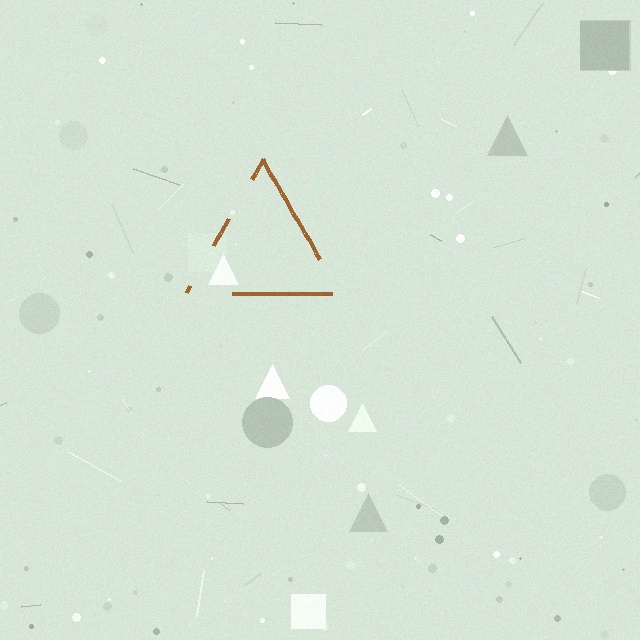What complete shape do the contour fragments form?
The contour fragments form a triangle.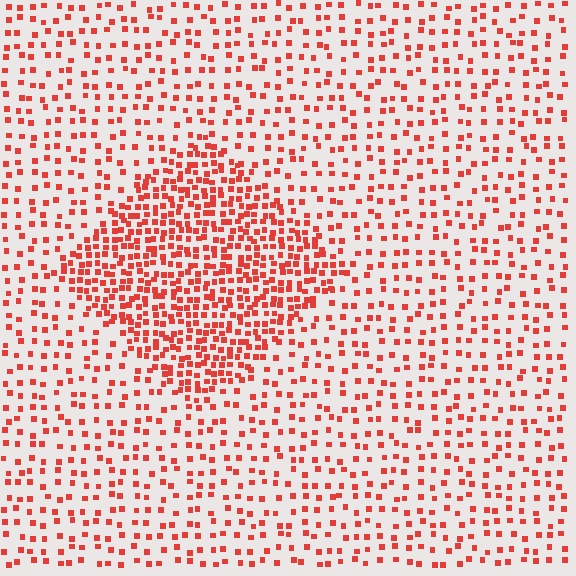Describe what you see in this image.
The image contains small red elements arranged at two different densities. A diamond-shaped region is visible where the elements are more densely packed than the surrounding area.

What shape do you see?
I see a diamond.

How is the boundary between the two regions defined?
The boundary is defined by a change in element density (approximately 2.4x ratio). All elements are the same color, size, and shape.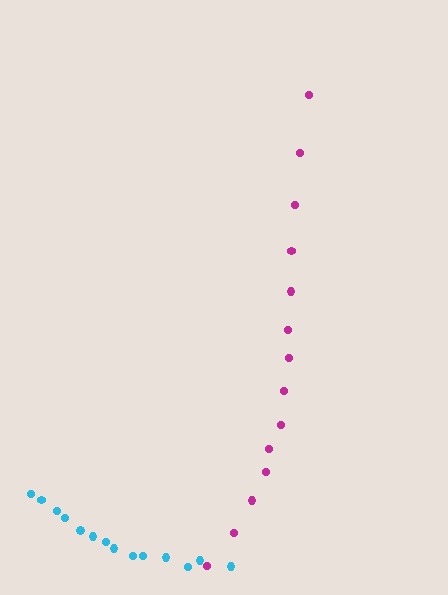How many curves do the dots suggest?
There are 2 distinct paths.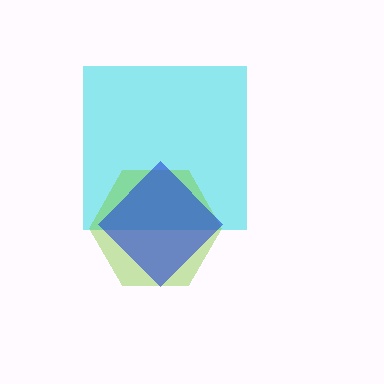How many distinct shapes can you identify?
There are 3 distinct shapes: a cyan square, a lime hexagon, a blue diamond.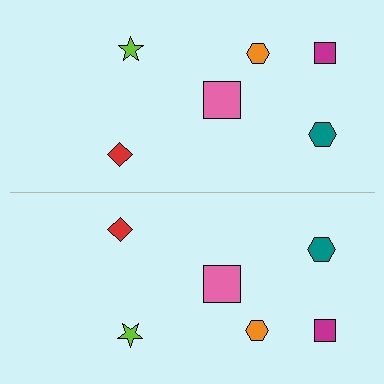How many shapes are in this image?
There are 12 shapes in this image.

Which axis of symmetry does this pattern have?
The pattern has a horizontal axis of symmetry running through the center of the image.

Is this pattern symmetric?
Yes, this pattern has bilateral (reflection) symmetry.